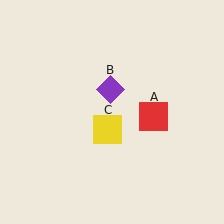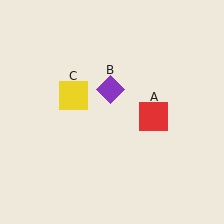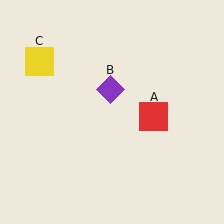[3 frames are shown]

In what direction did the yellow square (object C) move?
The yellow square (object C) moved up and to the left.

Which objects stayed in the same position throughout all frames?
Red square (object A) and purple diamond (object B) remained stationary.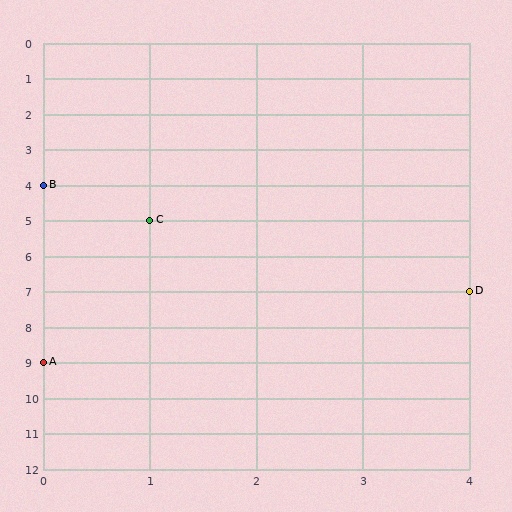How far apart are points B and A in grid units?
Points B and A are 5 rows apart.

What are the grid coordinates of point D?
Point D is at grid coordinates (4, 7).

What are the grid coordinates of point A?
Point A is at grid coordinates (0, 9).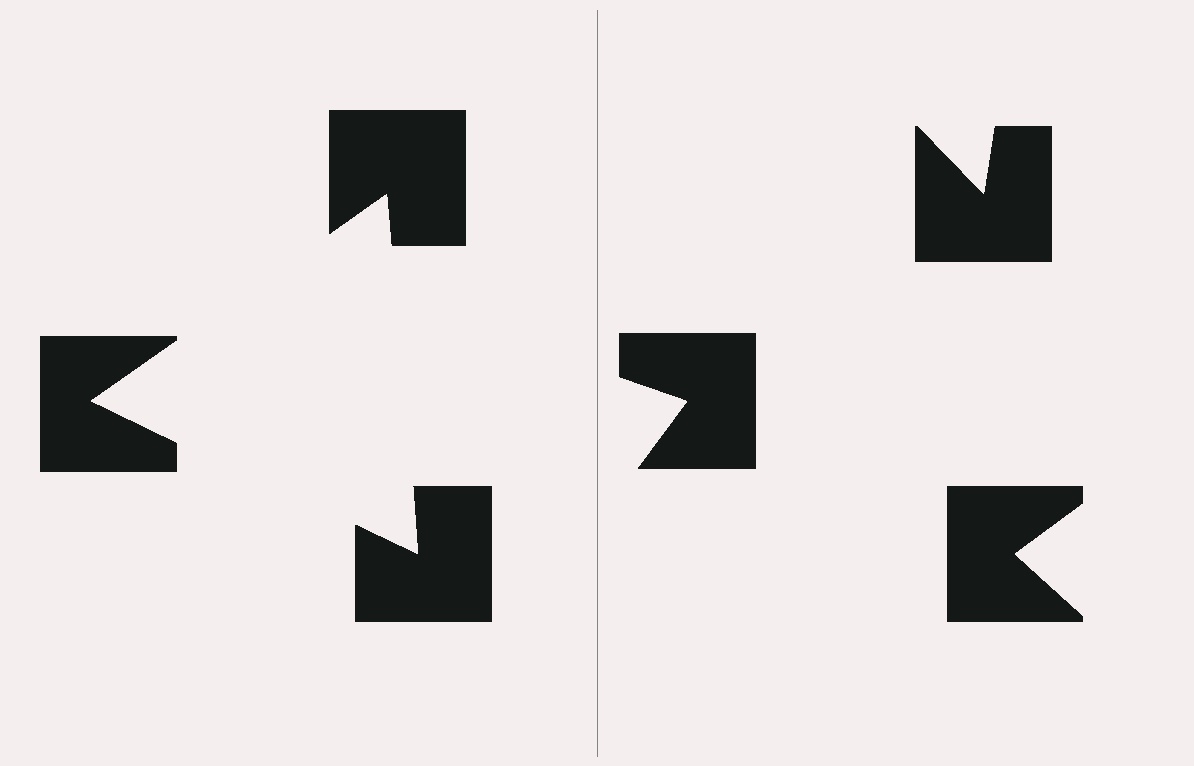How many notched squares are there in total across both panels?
6 — 3 on each side.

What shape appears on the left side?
An illusory triangle.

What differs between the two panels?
The notched squares are positioned identically on both sides; only the wedge orientations differ. On the left they align to a triangle; on the right they are misaligned.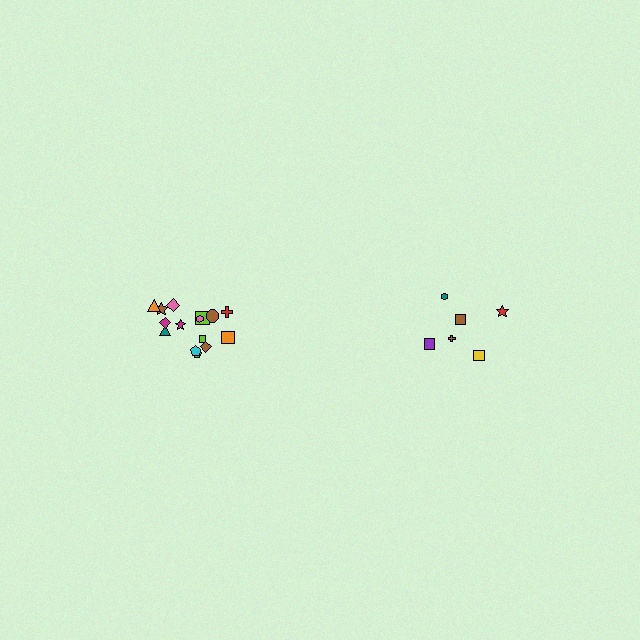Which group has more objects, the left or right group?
The left group.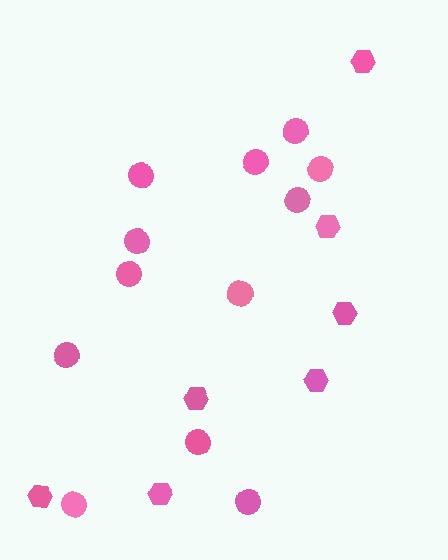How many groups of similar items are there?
There are 2 groups: one group of hexagons (7) and one group of circles (12).